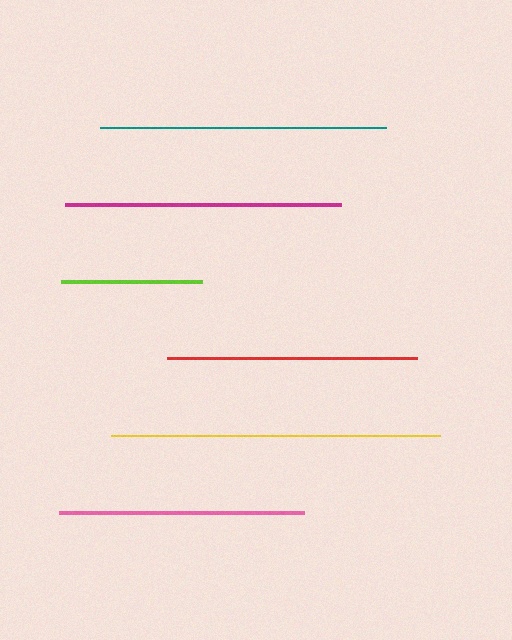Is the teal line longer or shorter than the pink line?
The teal line is longer than the pink line.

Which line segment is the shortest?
The lime line is the shortest at approximately 141 pixels.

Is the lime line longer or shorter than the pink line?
The pink line is longer than the lime line.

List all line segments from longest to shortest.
From longest to shortest: yellow, teal, magenta, red, pink, lime.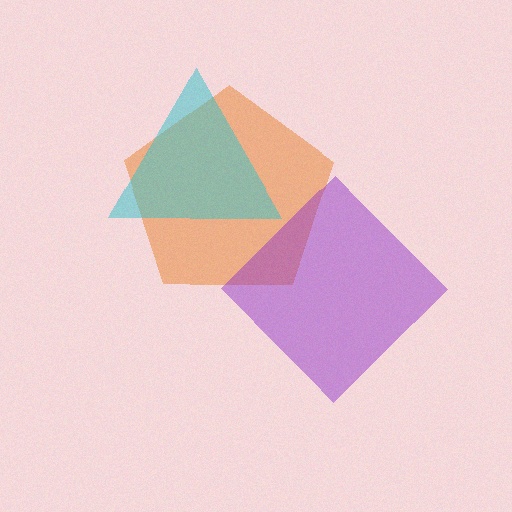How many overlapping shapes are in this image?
There are 3 overlapping shapes in the image.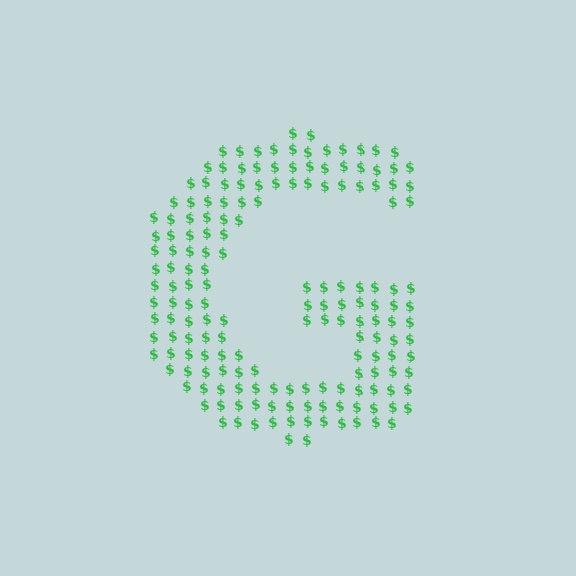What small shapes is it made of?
It is made of small dollar signs.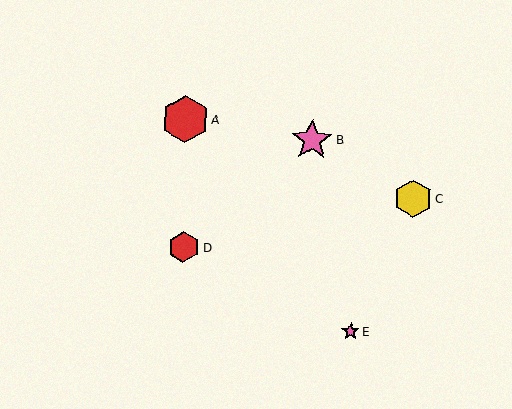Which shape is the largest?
The red hexagon (labeled A) is the largest.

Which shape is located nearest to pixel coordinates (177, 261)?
The red hexagon (labeled D) at (184, 247) is nearest to that location.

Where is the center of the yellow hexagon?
The center of the yellow hexagon is at (413, 199).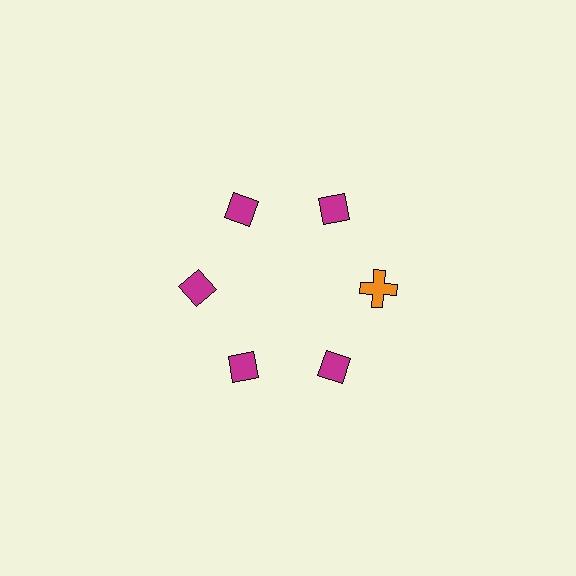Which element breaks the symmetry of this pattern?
The orange cross at roughly the 3 o'clock position breaks the symmetry. All other shapes are magenta diamonds.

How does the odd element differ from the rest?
It differs in both color (orange instead of magenta) and shape (cross instead of diamond).